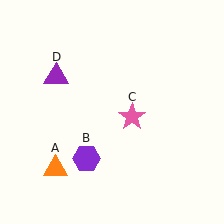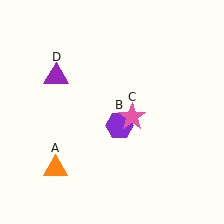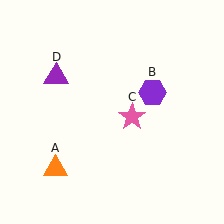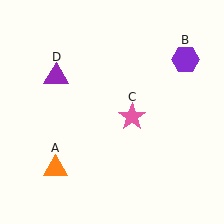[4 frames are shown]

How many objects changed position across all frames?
1 object changed position: purple hexagon (object B).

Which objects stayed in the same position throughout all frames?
Orange triangle (object A) and pink star (object C) and purple triangle (object D) remained stationary.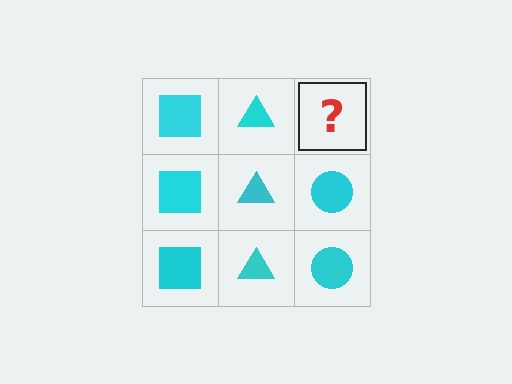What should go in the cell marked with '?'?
The missing cell should contain a cyan circle.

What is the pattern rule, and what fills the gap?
The rule is that each column has a consistent shape. The gap should be filled with a cyan circle.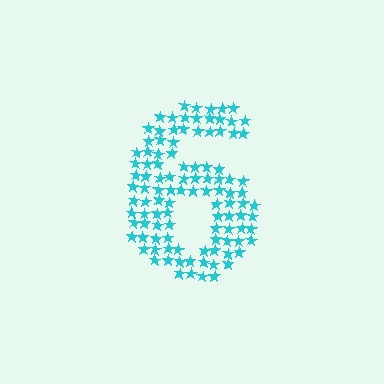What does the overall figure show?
The overall figure shows the digit 6.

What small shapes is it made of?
It is made of small stars.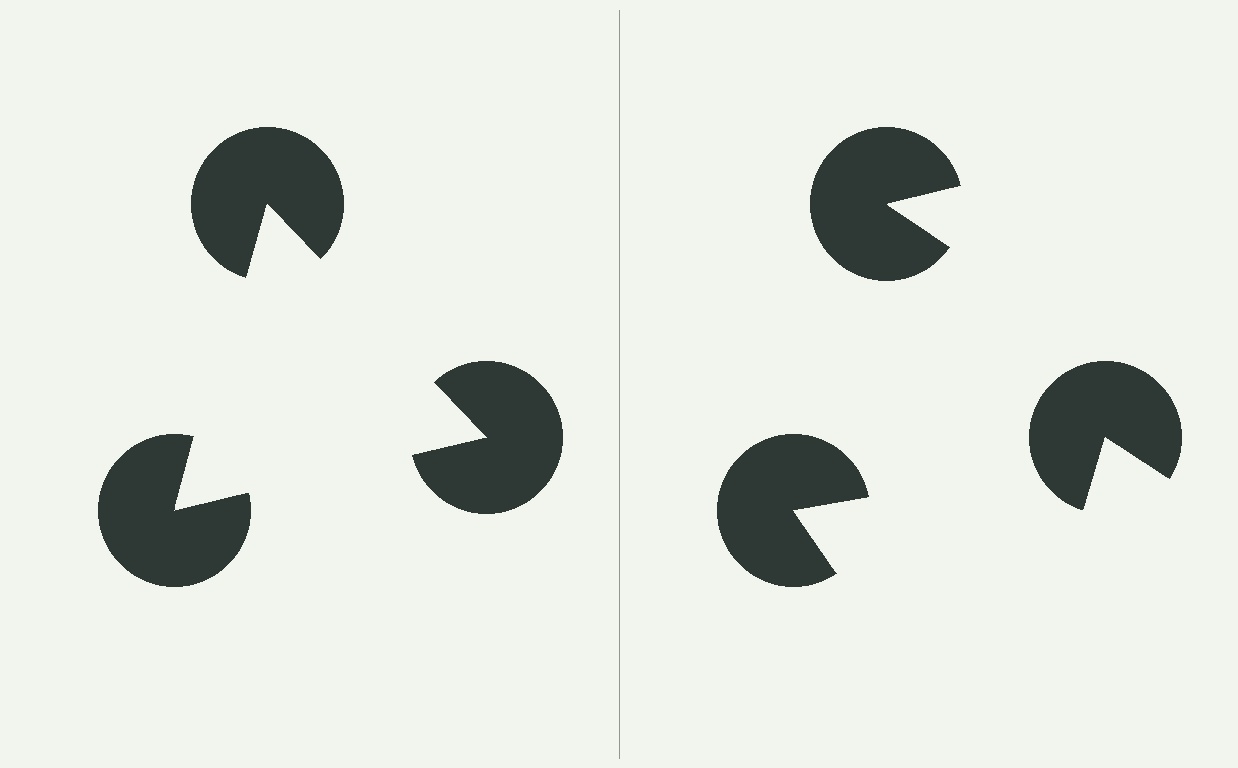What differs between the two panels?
The pac-man discs are positioned identically on both sides; only the wedge orientations differ. On the left they align to a triangle; on the right they are misaligned.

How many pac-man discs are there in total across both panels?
6 — 3 on each side.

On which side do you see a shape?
An illusory triangle appears on the left side. On the right side the wedge cuts are rotated, so no coherent shape forms.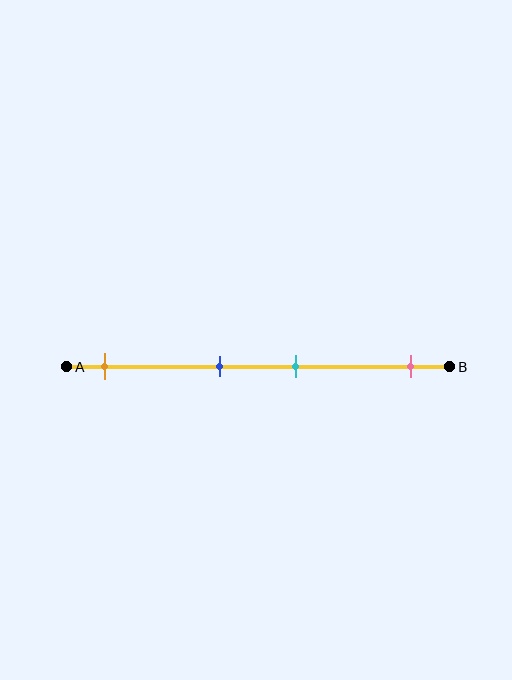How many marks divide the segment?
There are 4 marks dividing the segment.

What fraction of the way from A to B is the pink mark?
The pink mark is approximately 90% (0.9) of the way from A to B.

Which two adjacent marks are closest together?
The blue and cyan marks are the closest adjacent pair.